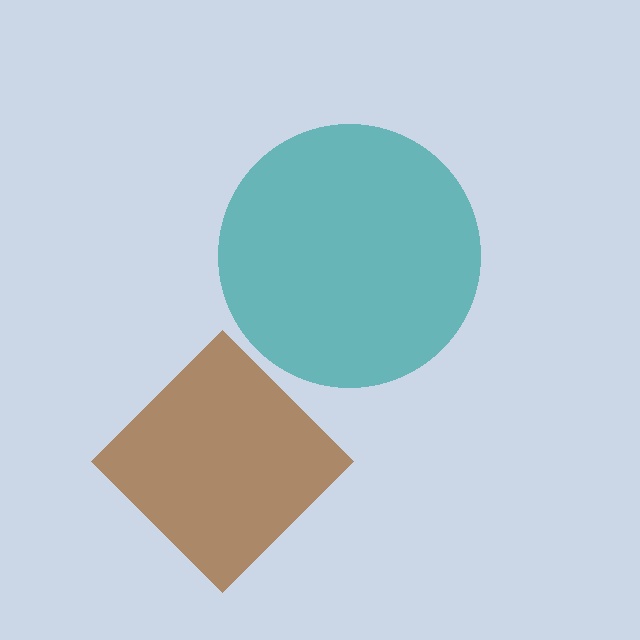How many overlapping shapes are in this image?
There are 2 overlapping shapes in the image.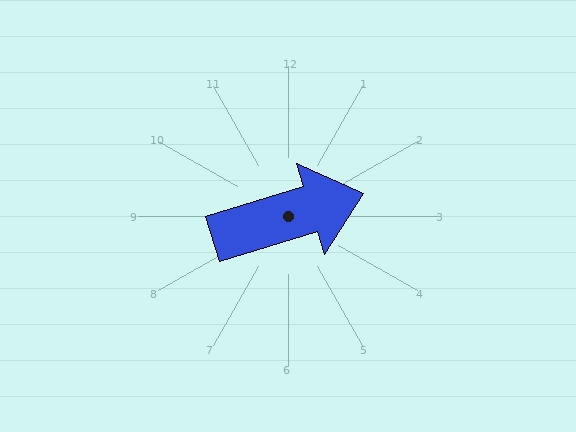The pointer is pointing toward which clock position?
Roughly 2 o'clock.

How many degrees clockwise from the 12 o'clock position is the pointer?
Approximately 73 degrees.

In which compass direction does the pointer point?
East.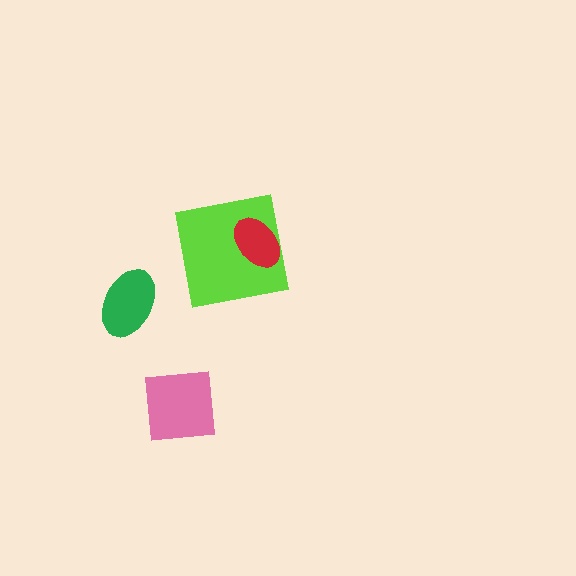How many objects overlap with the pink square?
0 objects overlap with the pink square.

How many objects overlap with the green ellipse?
0 objects overlap with the green ellipse.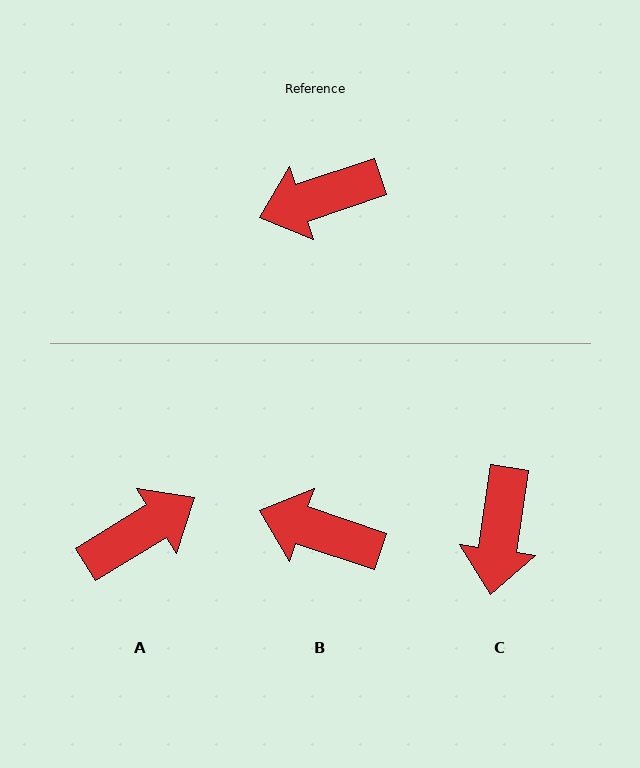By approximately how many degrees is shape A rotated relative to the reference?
Approximately 167 degrees clockwise.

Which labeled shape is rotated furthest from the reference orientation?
A, about 167 degrees away.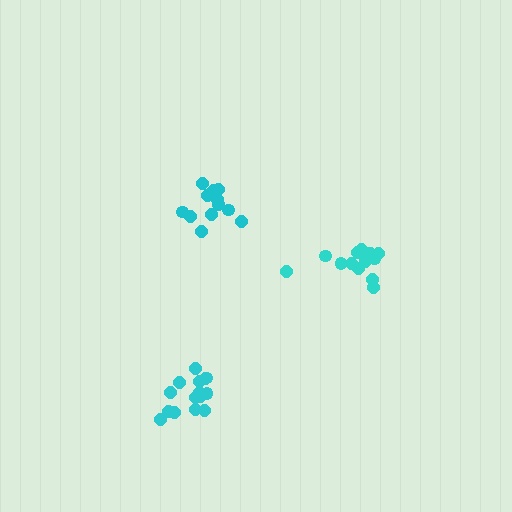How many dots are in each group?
Group 1: 13 dots, Group 2: 14 dots, Group 3: 15 dots (42 total).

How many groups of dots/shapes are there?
There are 3 groups.